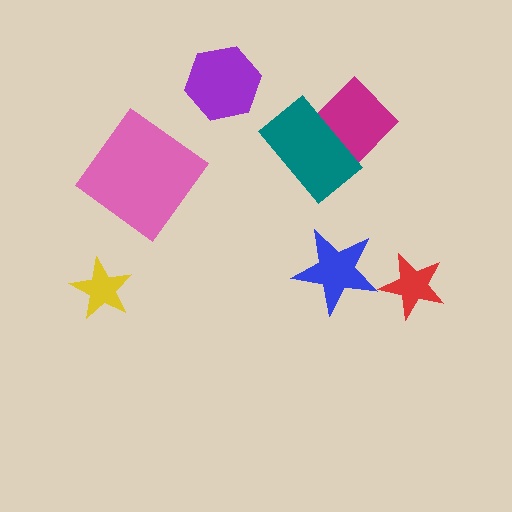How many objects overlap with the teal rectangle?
1 object overlaps with the teal rectangle.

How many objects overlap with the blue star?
0 objects overlap with the blue star.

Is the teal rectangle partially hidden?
No, no other shape covers it.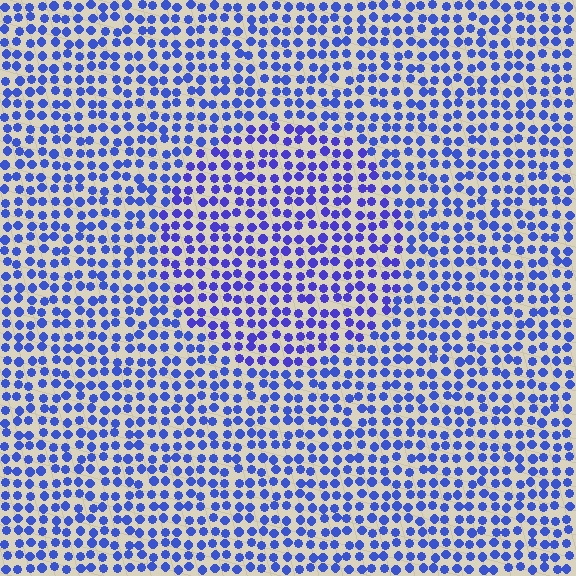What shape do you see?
I see a circle.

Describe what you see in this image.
The image is filled with small blue elements in a uniform arrangement. A circle-shaped region is visible where the elements are tinted to a slightly different hue, forming a subtle color boundary.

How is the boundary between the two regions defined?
The boundary is defined purely by a slight shift in hue (about 17 degrees). Spacing, size, and orientation are identical on both sides.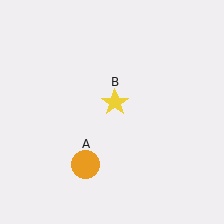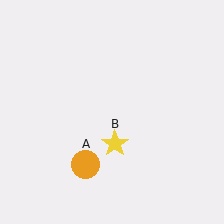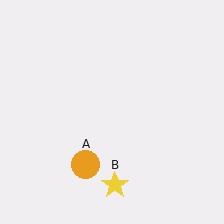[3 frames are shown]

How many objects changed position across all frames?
1 object changed position: yellow star (object B).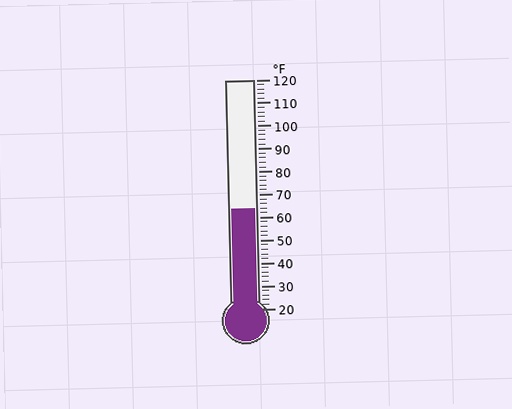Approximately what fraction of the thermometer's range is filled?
The thermometer is filled to approximately 45% of its range.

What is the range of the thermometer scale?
The thermometer scale ranges from 20°F to 120°F.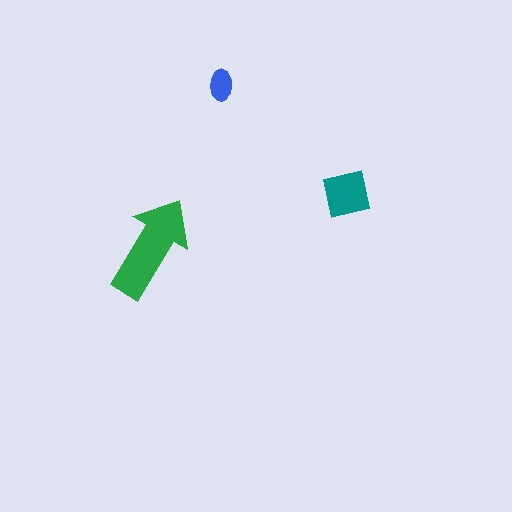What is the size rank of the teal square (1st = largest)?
2nd.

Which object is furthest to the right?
The teal square is rightmost.